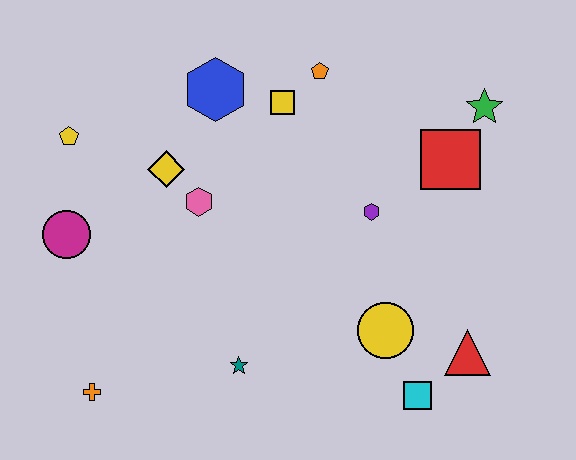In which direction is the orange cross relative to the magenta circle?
The orange cross is below the magenta circle.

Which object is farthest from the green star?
The orange cross is farthest from the green star.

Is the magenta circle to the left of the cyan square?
Yes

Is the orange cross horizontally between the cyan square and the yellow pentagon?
Yes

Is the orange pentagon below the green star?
No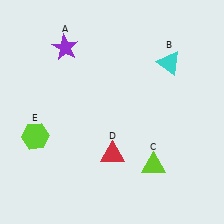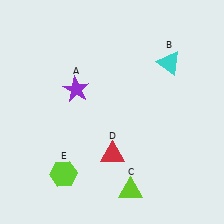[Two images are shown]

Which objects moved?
The objects that moved are: the purple star (A), the lime triangle (C), the lime hexagon (E).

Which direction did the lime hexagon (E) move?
The lime hexagon (E) moved down.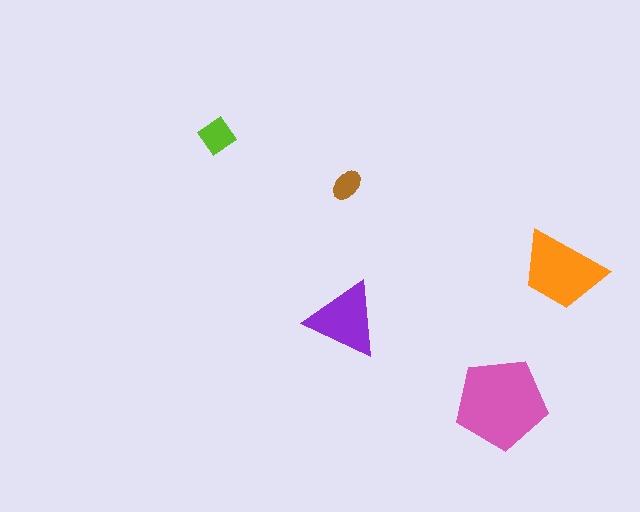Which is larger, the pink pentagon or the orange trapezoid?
The pink pentagon.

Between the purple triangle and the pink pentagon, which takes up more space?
The pink pentagon.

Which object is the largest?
The pink pentagon.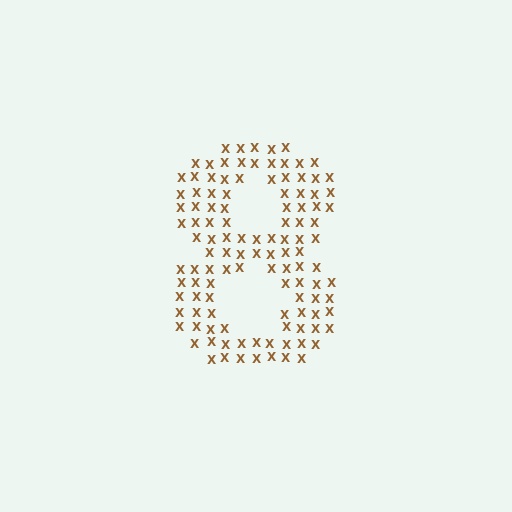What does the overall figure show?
The overall figure shows the digit 8.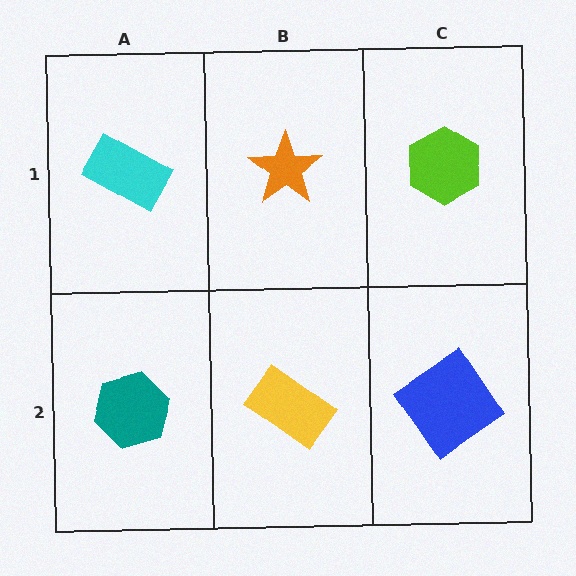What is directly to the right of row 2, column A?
A yellow rectangle.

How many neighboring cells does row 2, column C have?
2.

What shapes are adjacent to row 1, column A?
A teal hexagon (row 2, column A), an orange star (row 1, column B).